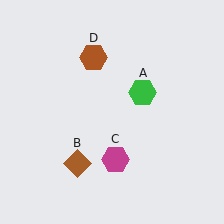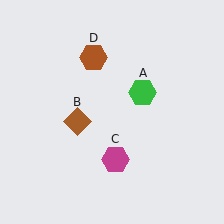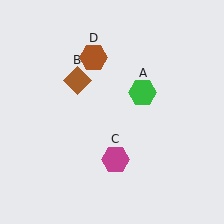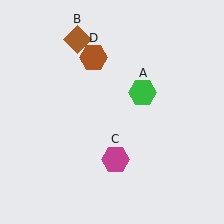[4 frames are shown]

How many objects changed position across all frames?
1 object changed position: brown diamond (object B).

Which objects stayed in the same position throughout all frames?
Green hexagon (object A) and magenta hexagon (object C) and brown hexagon (object D) remained stationary.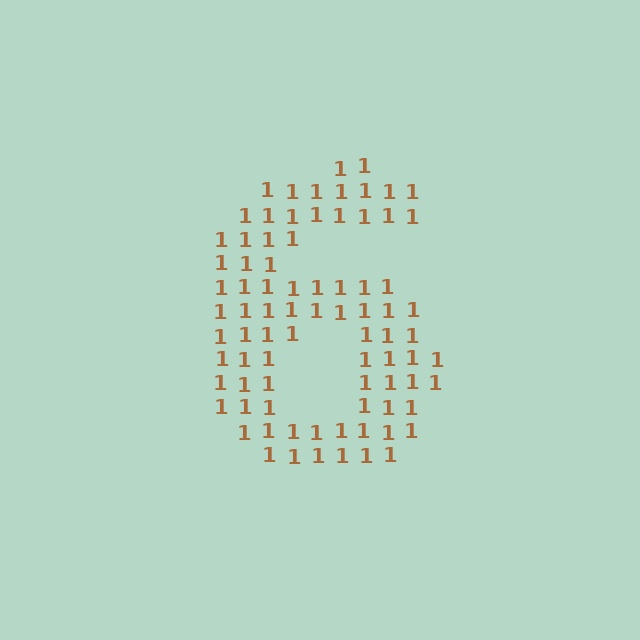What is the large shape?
The large shape is the digit 6.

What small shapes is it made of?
It is made of small digit 1's.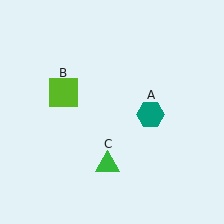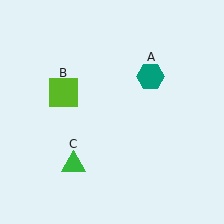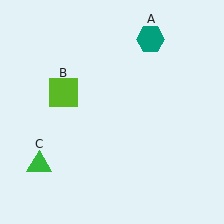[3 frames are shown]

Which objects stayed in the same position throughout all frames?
Lime square (object B) remained stationary.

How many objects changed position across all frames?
2 objects changed position: teal hexagon (object A), green triangle (object C).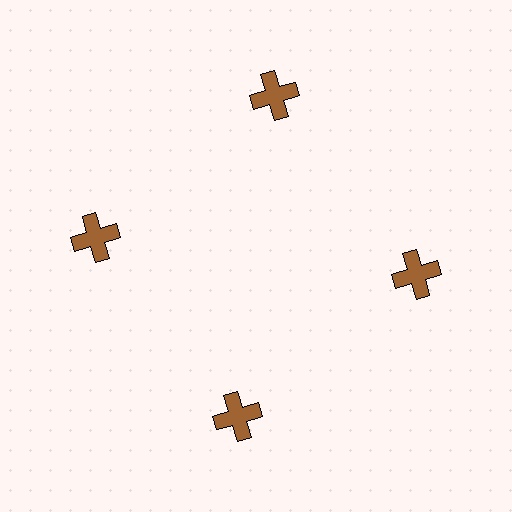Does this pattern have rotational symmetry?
Yes, this pattern has 4-fold rotational symmetry. It looks the same after rotating 90 degrees around the center.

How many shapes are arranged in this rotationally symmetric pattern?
There are 4 shapes, arranged in 4 groups of 1.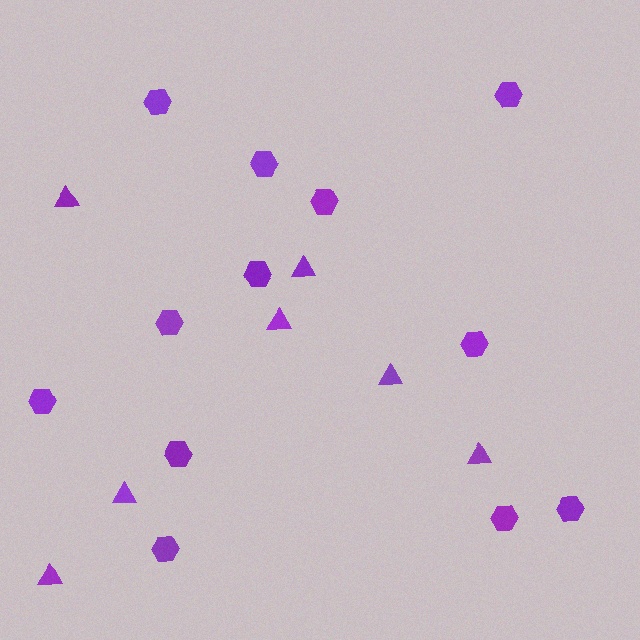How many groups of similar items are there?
There are 2 groups: one group of hexagons (12) and one group of triangles (7).